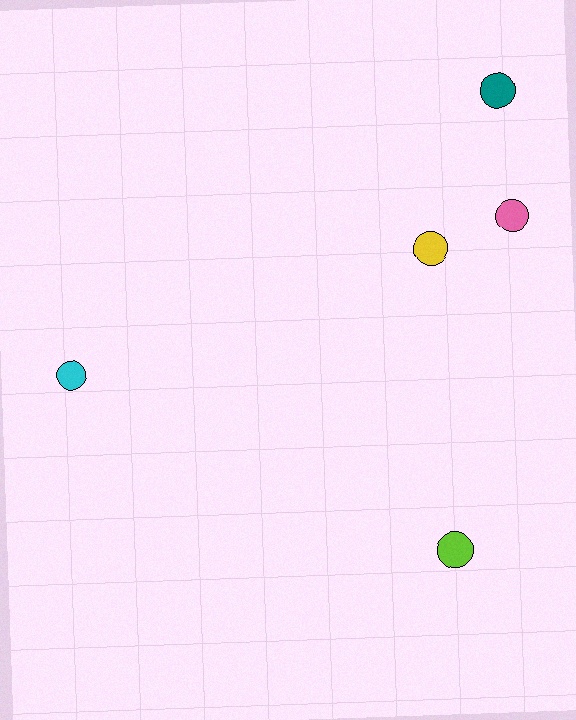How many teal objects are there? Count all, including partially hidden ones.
There is 1 teal object.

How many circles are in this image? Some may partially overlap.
There are 5 circles.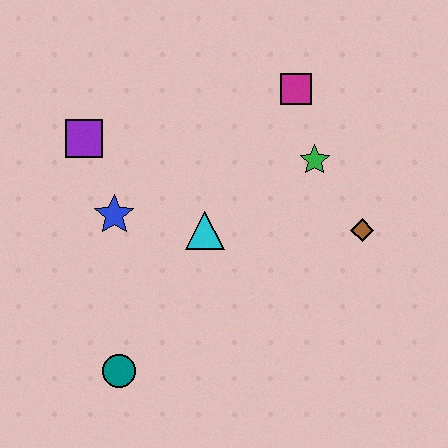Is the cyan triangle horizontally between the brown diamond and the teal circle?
Yes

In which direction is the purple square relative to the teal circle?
The purple square is above the teal circle.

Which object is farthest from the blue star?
The brown diamond is farthest from the blue star.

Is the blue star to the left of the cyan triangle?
Yes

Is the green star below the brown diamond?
No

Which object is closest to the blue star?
The purple square is closest to the blue star.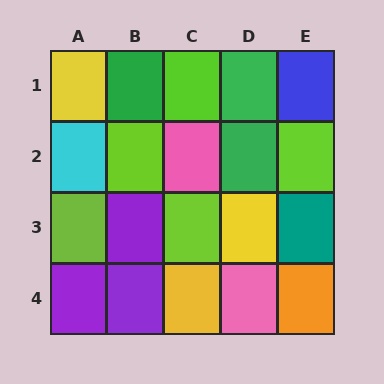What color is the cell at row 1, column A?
Yellow.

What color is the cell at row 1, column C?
Lime.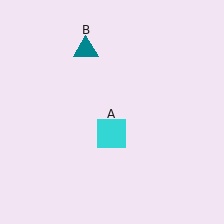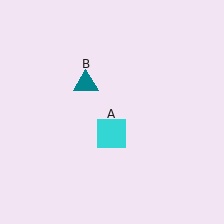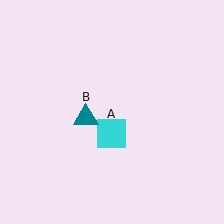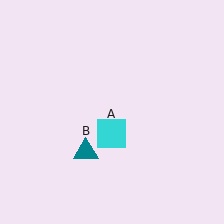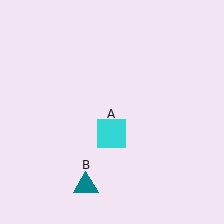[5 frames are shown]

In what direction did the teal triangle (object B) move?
The teal triangle (object B) moved down.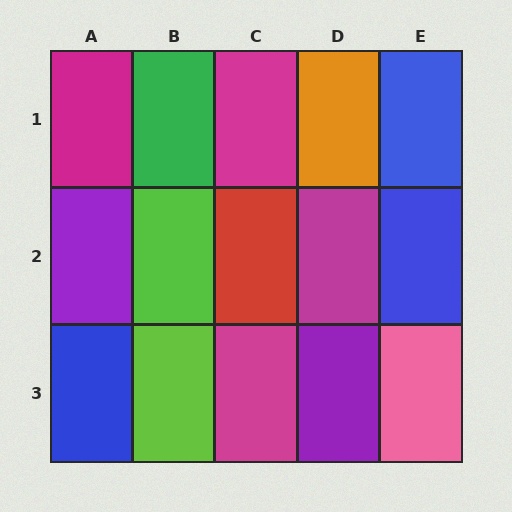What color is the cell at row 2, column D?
Magenta.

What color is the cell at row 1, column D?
Orange.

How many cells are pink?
1 cell is pink.